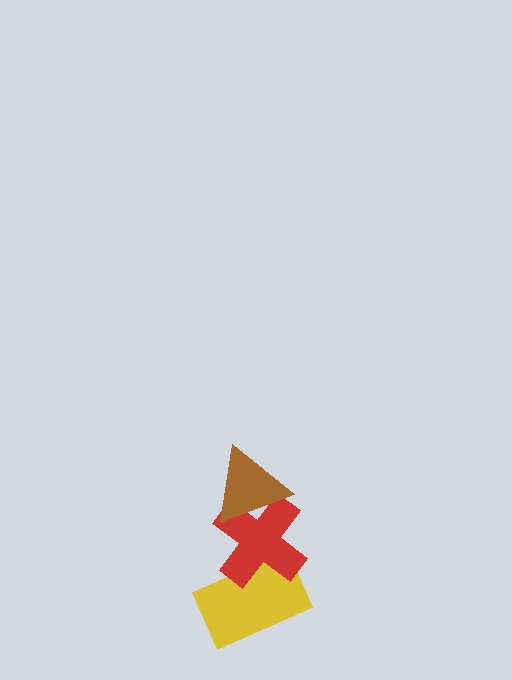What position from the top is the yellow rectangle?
The yellow rectangle is 3rd from the top.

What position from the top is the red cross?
The red cross is 2nd from the top.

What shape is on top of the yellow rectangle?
The red cross is on top of the yellow rectangle.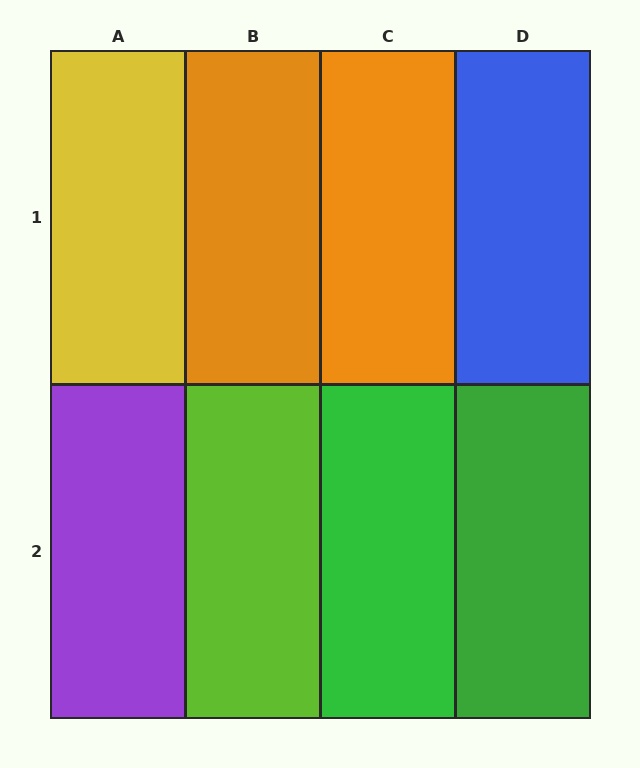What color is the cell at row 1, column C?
Orange.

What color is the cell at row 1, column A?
Yellow.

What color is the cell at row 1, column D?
Blue.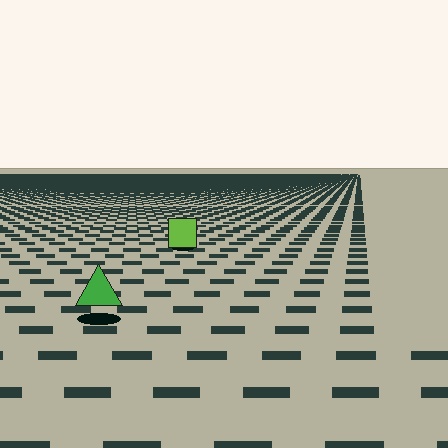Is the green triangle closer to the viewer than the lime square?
Yes. The green triangle is closer — you can tell from the texture gradient: the ground texture is coarser near it.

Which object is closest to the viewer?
The green triangle is closest. The texture marks near it are larger and more spread out.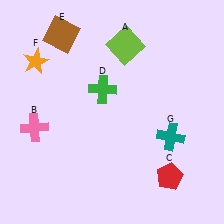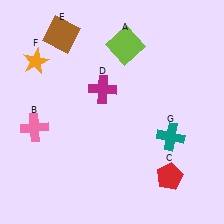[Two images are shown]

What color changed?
The cross (D) changed from green in Image 1 to magenta in Image 2.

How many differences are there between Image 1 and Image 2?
There is 1 difference between the two images.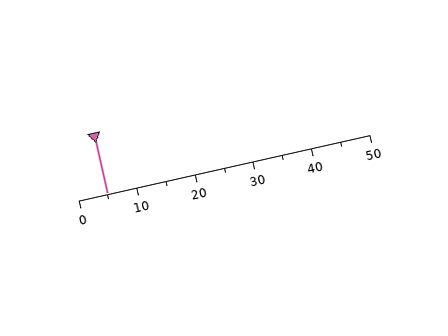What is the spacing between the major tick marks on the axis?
The major ticks are spaced 10 apart.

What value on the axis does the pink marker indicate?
The marker indicates approximately 5.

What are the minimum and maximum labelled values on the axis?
The axis runs from 0 to 50.